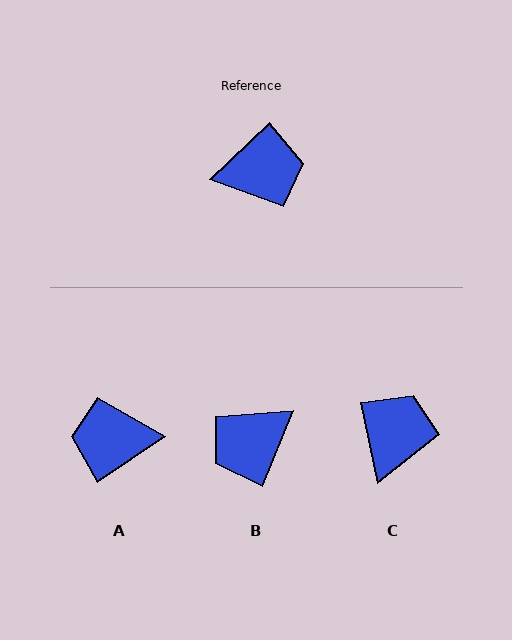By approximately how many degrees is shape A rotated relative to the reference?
Approximately 170 degrees counter-clockwise.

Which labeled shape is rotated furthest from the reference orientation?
A, about 170 degrees away.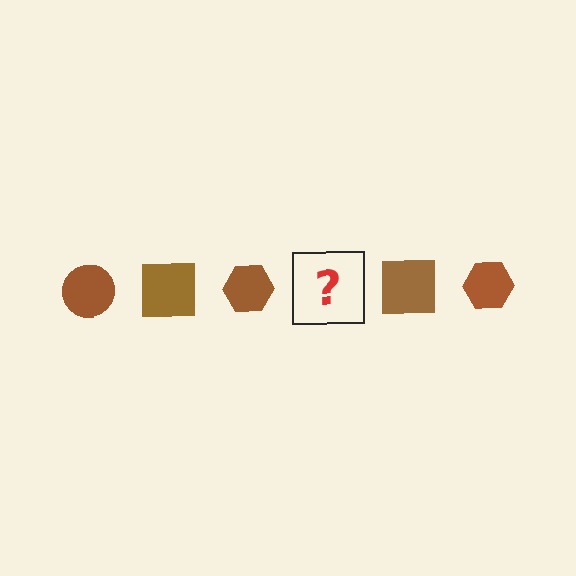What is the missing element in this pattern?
The missing element is a brown circle.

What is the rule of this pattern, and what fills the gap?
The rule is that the pattern cycles through circle, square, hexagon shapes in brown. The gap should be filled with a brown circle.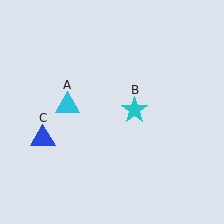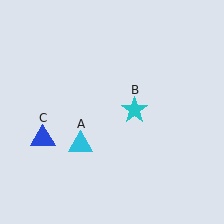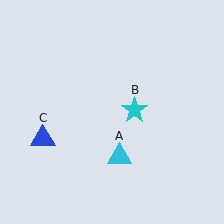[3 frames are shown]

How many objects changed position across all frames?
1 object changed position: cyan triangle (object A).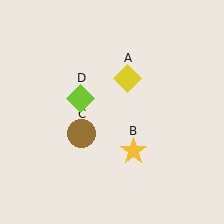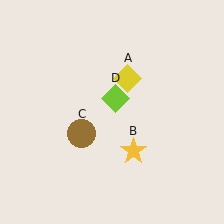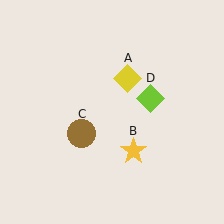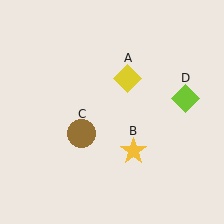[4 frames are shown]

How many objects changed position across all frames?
1 object changed position: lime diamond (object D).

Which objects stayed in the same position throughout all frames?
Yellow diamond (object A) and yellow star (object B) and brown circle (object C) remained stationary.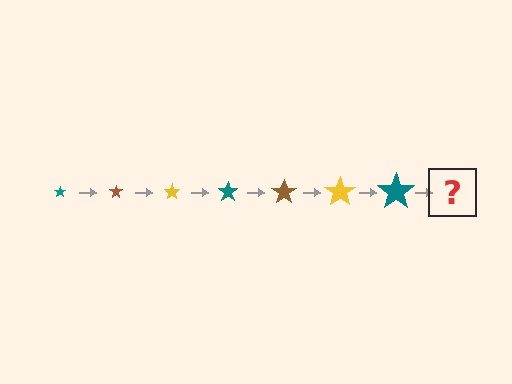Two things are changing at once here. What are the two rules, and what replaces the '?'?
The two rules are that the star grows larger each step and the color cycles through teal, brown, and yellow. The '?' should be a brown star, larger than the previous one.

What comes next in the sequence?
The next element should be a brown star, larger than the previous one.